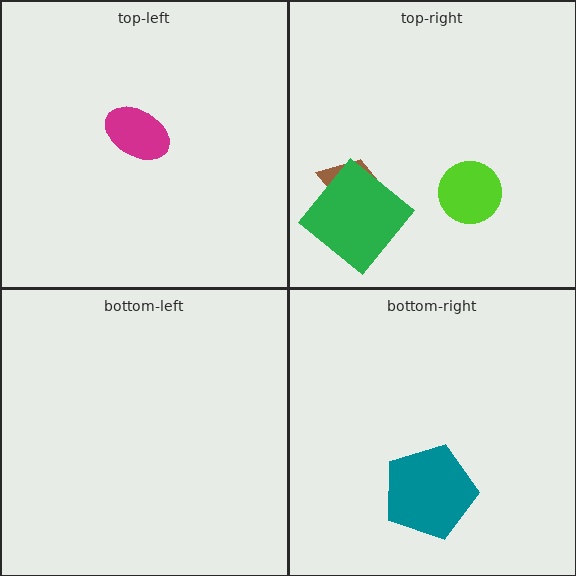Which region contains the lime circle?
The top-right region.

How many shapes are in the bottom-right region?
1.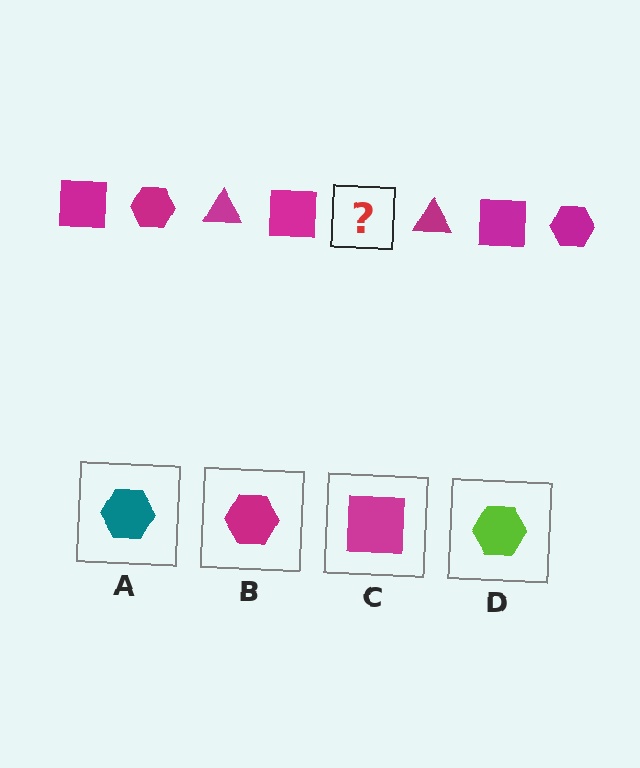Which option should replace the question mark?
Option B.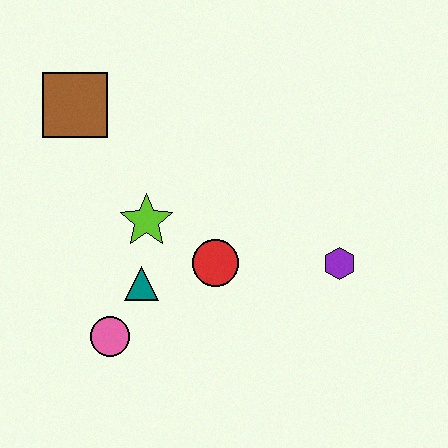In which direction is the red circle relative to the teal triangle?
The red circle is to the right of the teal triangle.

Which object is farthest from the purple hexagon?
The brown square is farthest from the purple hexagon.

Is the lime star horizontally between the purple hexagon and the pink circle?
Yes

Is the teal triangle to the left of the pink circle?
No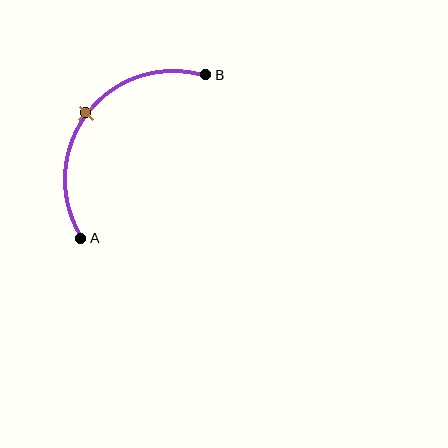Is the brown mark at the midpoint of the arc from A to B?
Yes. The brown mark lies on the arc at equal arc-length from both A and B — it is the arc midpoint.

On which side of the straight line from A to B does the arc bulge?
The arc bulges above and to the left of the straight line connecting A and B.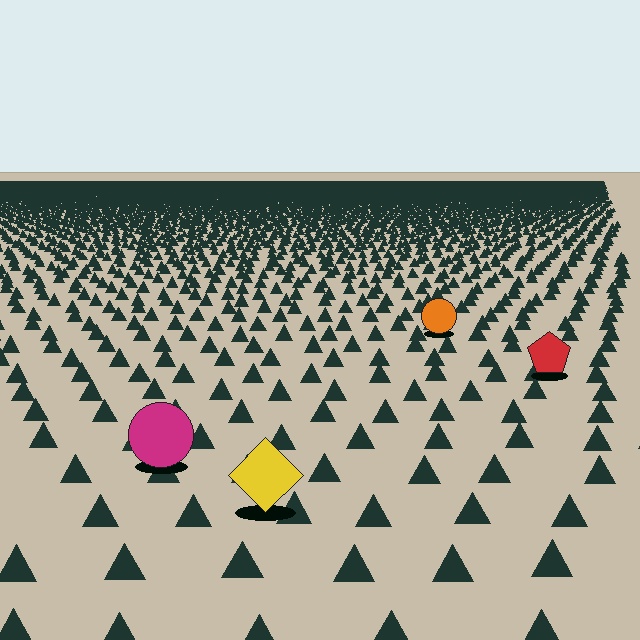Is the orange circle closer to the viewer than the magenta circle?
No. The magenta circle is closer — you can tell from the texture gradient: the ground texture is coarser near it.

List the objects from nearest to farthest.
From nearest to farthest: the yellow diamond, the magenta circle, the red pentagon, the orange circle.